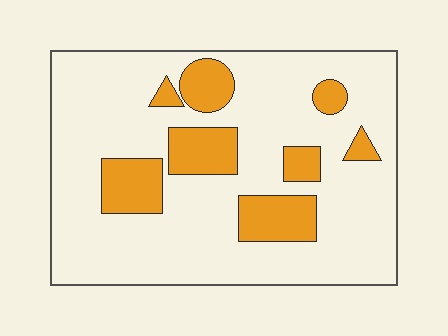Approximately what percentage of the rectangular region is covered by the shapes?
Approximately 20%.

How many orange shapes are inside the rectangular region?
8.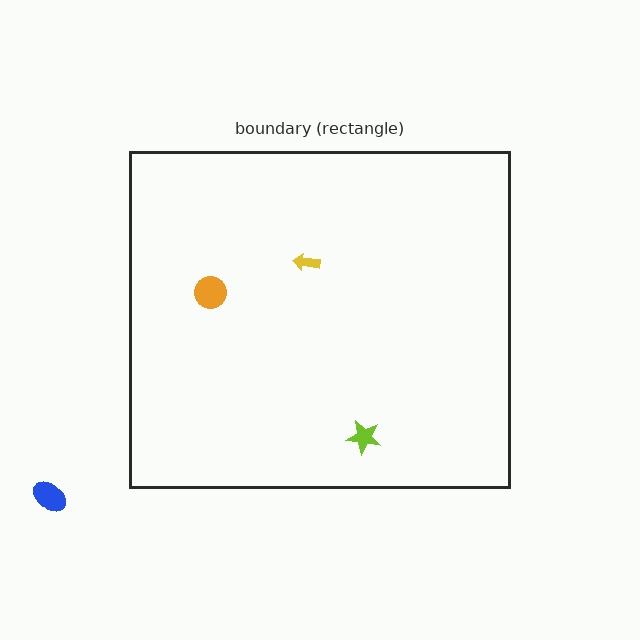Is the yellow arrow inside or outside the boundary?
Inside.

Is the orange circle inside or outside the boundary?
Inside.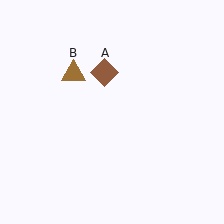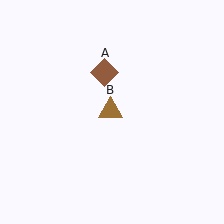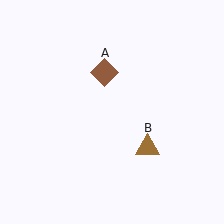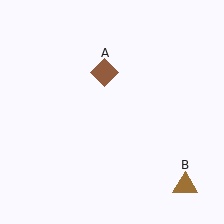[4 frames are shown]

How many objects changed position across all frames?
1 object changed position: brown triangle (object B).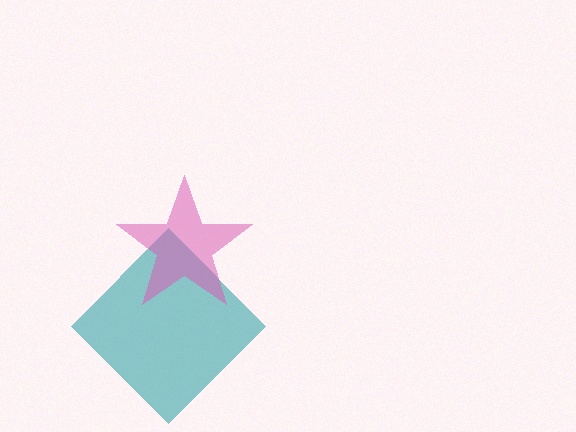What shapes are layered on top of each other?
The layered shapes are: a teal diamond, a pink star.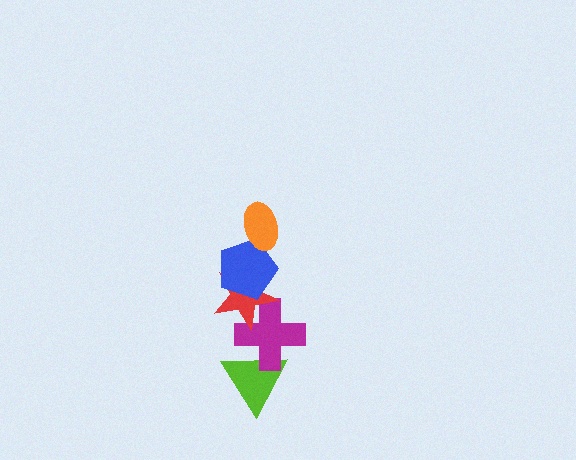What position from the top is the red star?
The red star is 3rd from the top.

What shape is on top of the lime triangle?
The magenta cross is on top of the lime triangle.